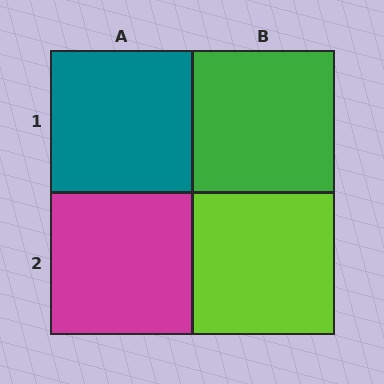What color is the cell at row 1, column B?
Green.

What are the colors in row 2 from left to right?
Magenta, lime.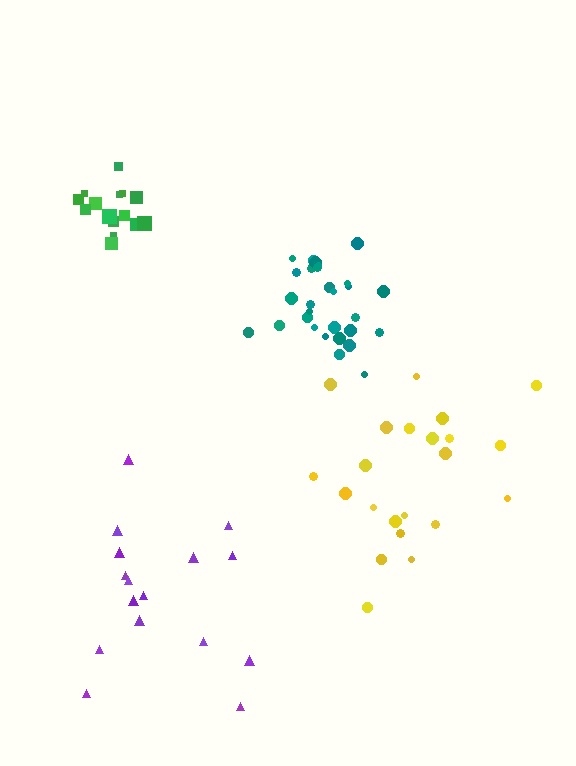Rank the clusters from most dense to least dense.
teal, green, yellow, purple.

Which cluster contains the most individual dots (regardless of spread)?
Teal (30).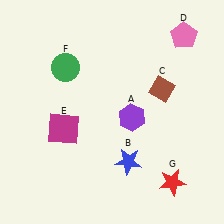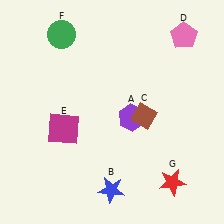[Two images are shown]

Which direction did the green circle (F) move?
The green circle (F) moved up.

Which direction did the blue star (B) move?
The blue star (B) moved down.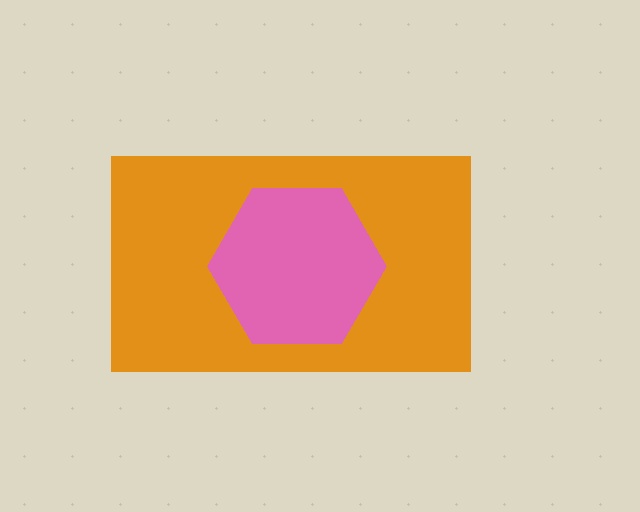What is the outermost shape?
The orange rectangle.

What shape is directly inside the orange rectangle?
The pink hexagon.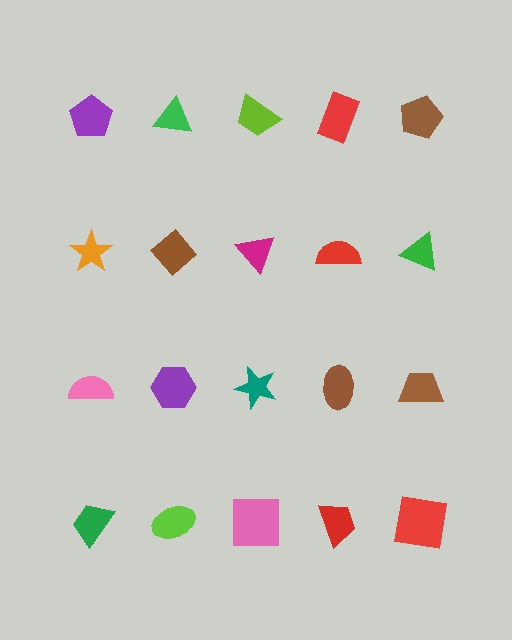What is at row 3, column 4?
A brown ellipse.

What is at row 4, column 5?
A red square.